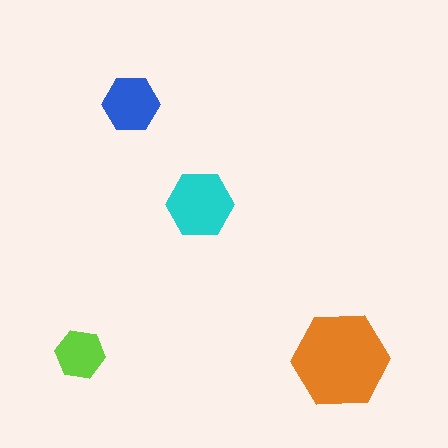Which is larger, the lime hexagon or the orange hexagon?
The orange one.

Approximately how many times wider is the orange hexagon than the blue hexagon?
About 1.5 times wider.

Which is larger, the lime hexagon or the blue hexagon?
The blue one.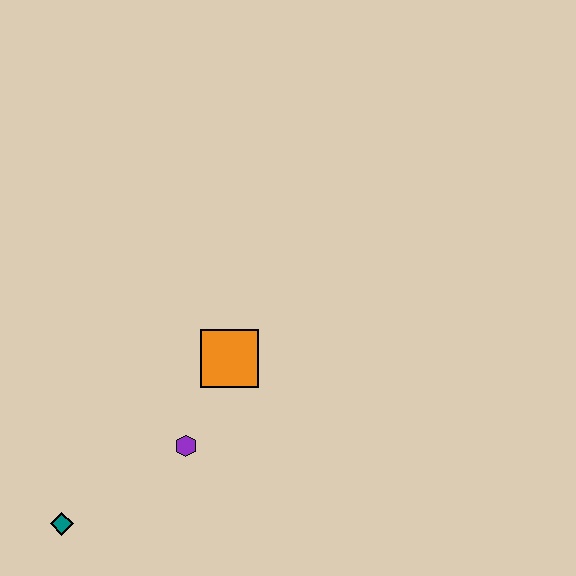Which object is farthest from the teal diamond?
The orange square is farthest from the teal diamond.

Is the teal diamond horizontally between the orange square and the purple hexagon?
No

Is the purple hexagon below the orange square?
Yes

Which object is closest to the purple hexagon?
The orange square is closest to the purple hexagon.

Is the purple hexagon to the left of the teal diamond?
No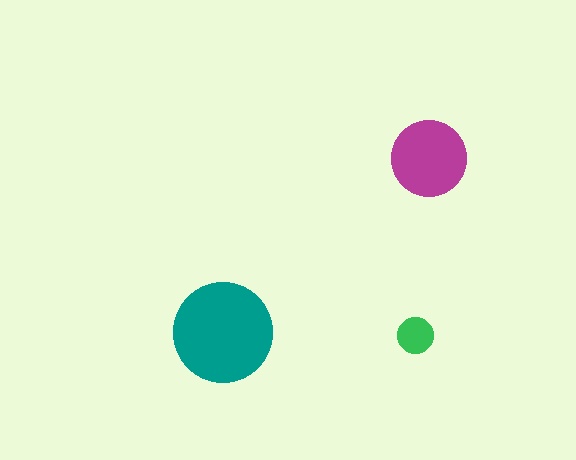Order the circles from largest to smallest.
the teal one, the magenta one, the green one.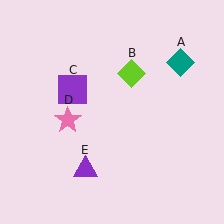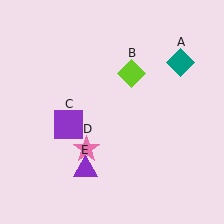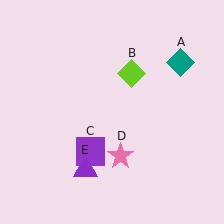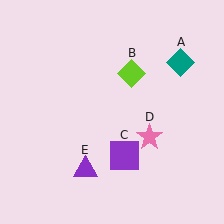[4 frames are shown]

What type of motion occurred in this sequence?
The purple square (object C), pink star (object D) rotated counterclockwise around the center of the scene.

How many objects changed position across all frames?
2 objects changed position: purple square (object C), pink star (object D).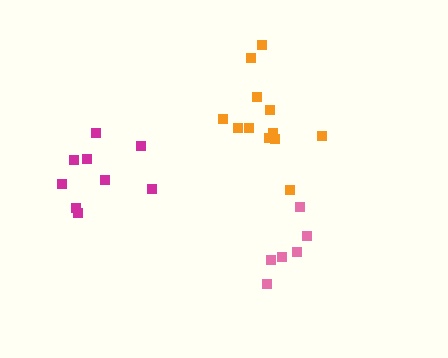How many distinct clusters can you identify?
There are 3 distinct clusters.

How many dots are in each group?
Group 1: 12 dots, Group 2: 9 dots, Group 3: 6 dots (27 total).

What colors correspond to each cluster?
The clusters are colored: orange, magenta, pink.